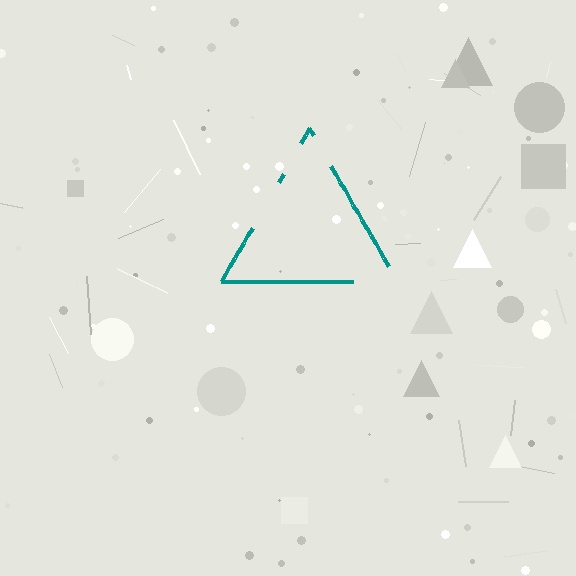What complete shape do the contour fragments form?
The contour fragments form a triangle.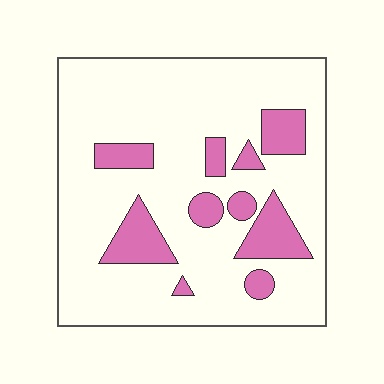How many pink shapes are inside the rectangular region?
10.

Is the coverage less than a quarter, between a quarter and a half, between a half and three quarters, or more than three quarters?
Less than a quarter.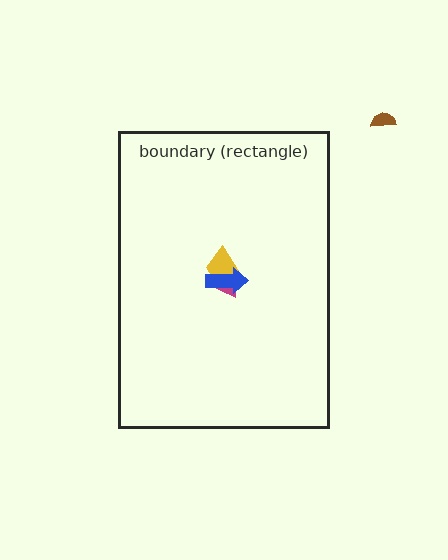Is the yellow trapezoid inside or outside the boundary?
Inside.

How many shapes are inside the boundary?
3 inside, 1 outside.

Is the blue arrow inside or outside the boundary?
Inside.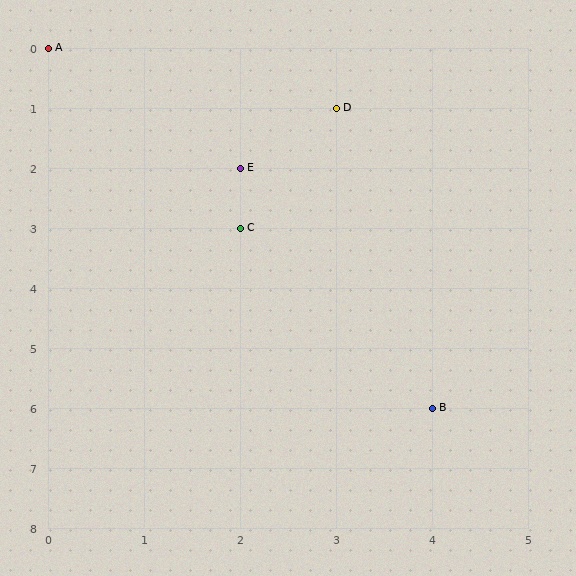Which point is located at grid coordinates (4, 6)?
Point B is at (4, 6).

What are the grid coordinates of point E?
Point E is at grid coordinates (2, 2).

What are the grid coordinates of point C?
Point C is at grid coordinates (2, 3).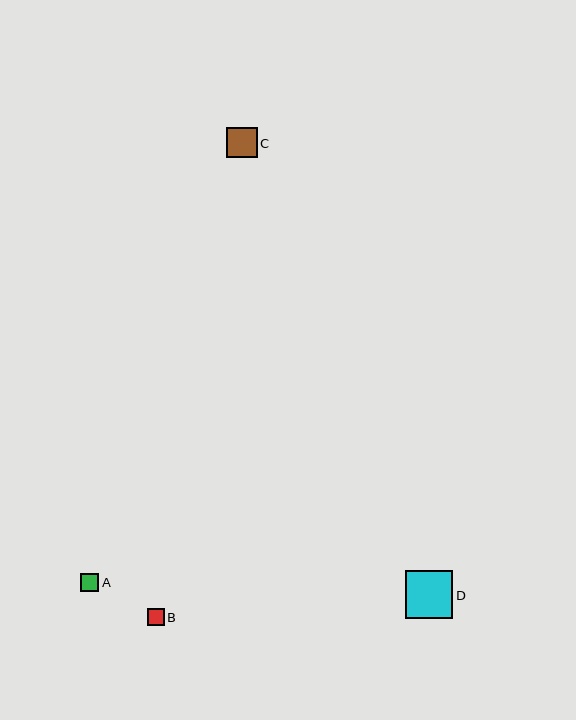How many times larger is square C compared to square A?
Square C is approximately 1.7 times the size of square A.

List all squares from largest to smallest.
From largest to smallest: D, C, A, B.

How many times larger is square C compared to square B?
Square C is approximately 1.9 times the size of square B.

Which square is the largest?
Square D is the largest with a size of approximately 48 pixels.